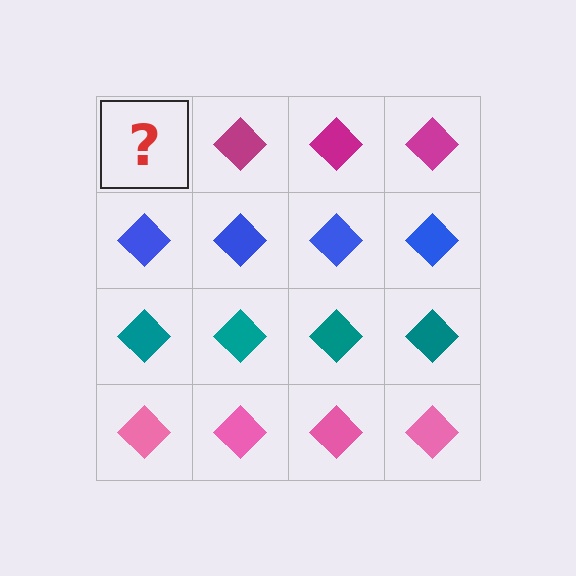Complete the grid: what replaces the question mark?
The question mark should be replaced with a magenta diamond.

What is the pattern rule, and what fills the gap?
The rule is that each row has a consistent color. The gap should be filled with a magenta diamond.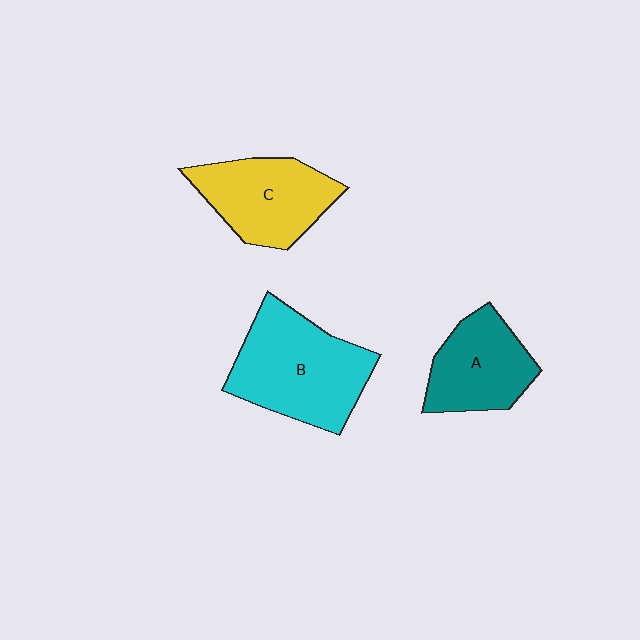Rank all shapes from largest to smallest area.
From largest to smallest: B (cyan), C (yellow), A (teal).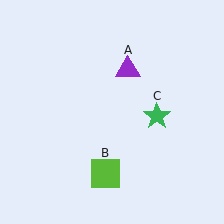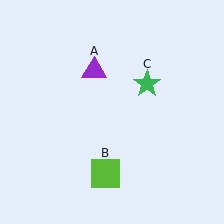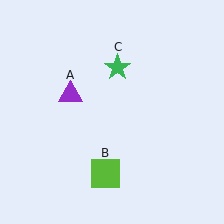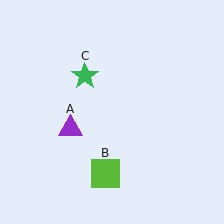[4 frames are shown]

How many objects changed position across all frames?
2 objects changed position: purple triangle (object A), green star (object C).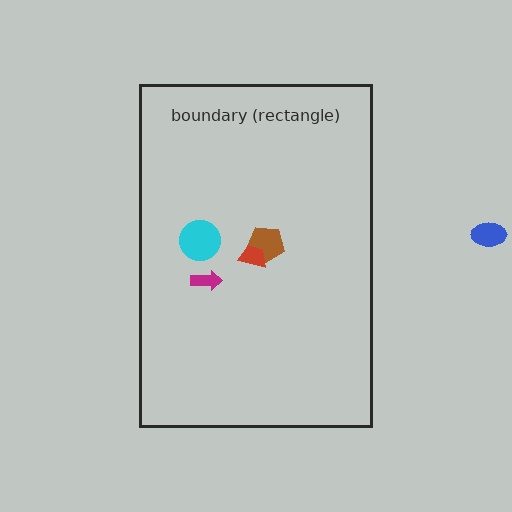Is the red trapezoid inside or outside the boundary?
Inside.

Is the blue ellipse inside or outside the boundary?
Outside.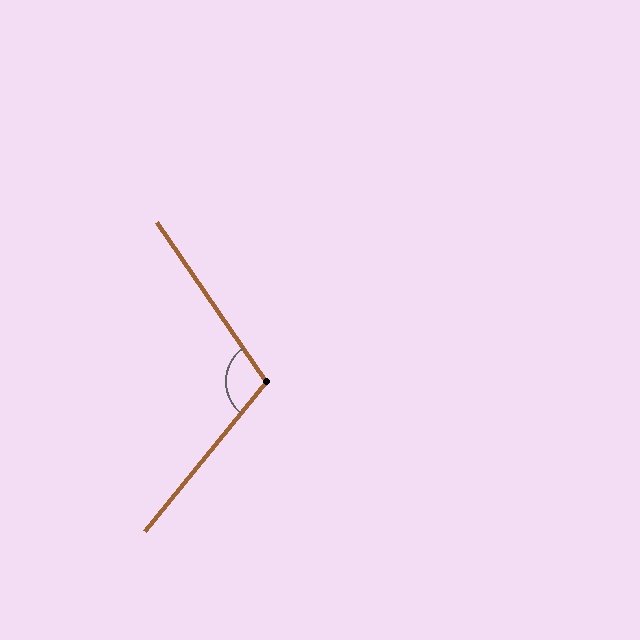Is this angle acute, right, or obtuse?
It is obtuse.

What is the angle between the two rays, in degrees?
Approximately 106 degrees.